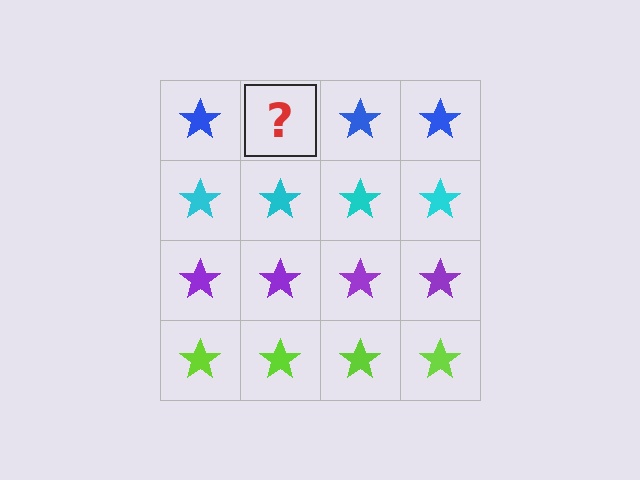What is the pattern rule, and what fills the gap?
The rule is that each row has a consistent color. The gap should be filled with a blue star.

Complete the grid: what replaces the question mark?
The question mark should be replaced with a blue star.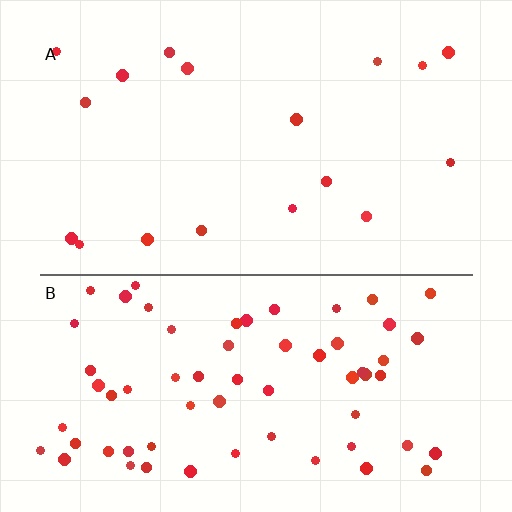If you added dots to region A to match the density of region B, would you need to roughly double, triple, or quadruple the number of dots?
Approximately quadruple.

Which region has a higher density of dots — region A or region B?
B (the bottom).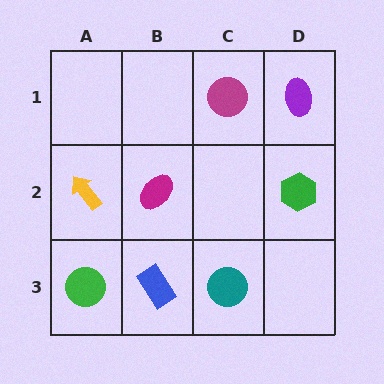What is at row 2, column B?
A magenta ellipse.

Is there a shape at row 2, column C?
No, that cell is empty.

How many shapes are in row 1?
2 shapes.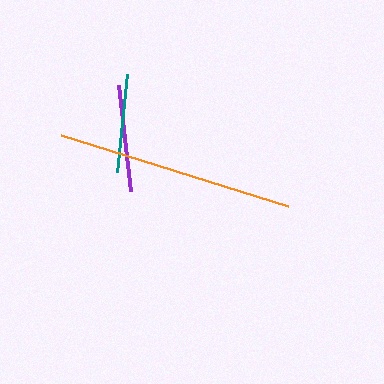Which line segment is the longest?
The orange line is the longest at approximately 238 pixels.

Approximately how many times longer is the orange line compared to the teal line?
The orange line is approximately 2.4 times the length of the teal line.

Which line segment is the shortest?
The teal line is the shortest at approximately 98 pixels.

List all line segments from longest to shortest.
From longest to shortest: orange, purple, teal.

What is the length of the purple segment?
The purple segment is approximately 106 pixels long.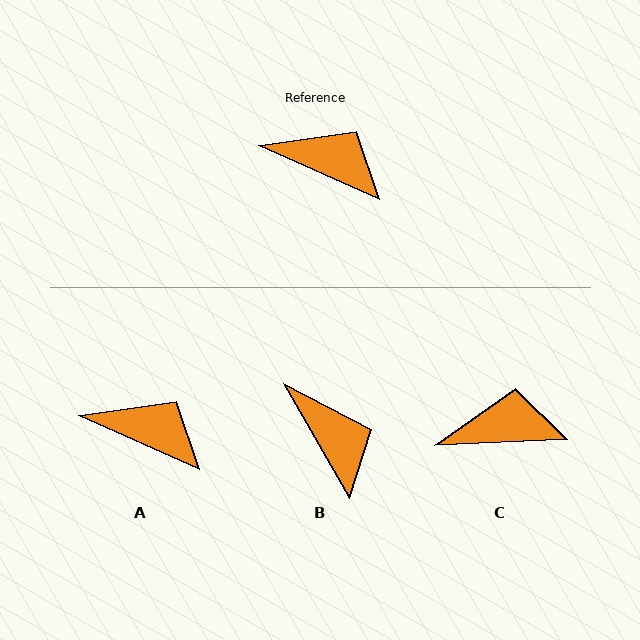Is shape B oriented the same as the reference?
No, it is off by about 36 degrees.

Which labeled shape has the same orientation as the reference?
A.